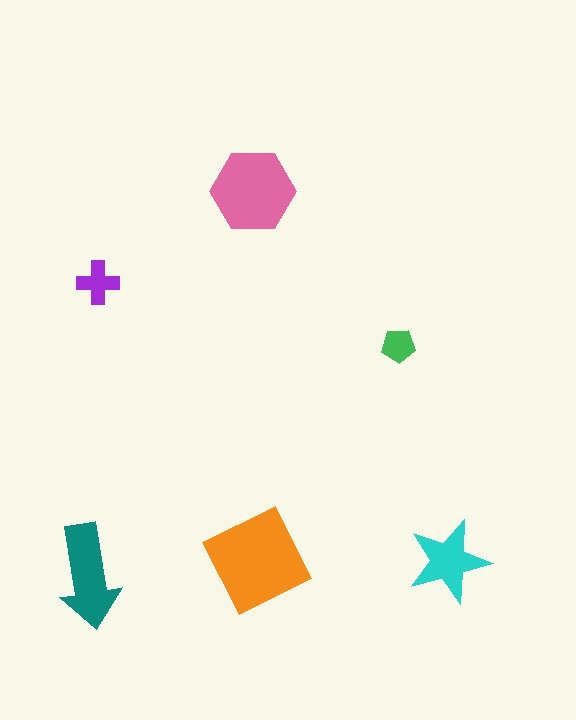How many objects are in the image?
There are 6 objects in the image.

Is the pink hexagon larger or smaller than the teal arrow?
Larger.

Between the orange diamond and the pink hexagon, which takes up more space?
The orange diamond.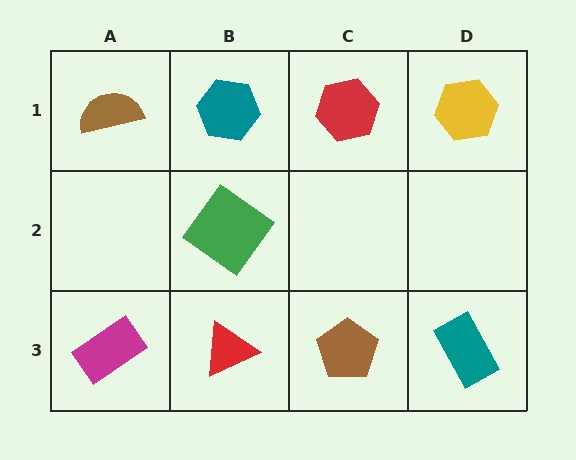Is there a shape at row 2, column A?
No, that cell is empty.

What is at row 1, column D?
A yellow hexagon.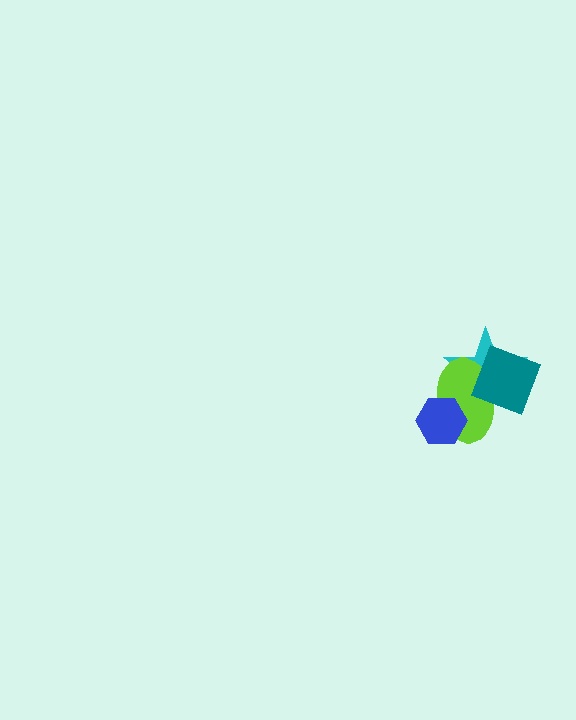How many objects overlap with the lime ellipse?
3 objects overlap with the lime ellipse.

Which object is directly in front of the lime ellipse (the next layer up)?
The blue hexagon is directly in front of the lime ellipse.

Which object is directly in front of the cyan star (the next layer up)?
The lime ellipse is directly in front of the cyan star.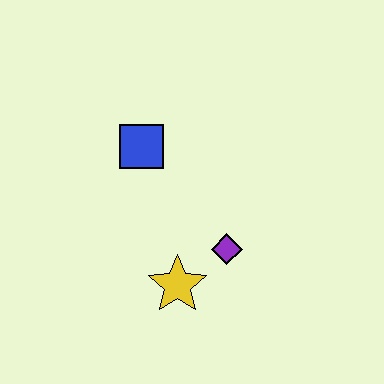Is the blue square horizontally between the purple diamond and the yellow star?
No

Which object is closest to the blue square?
The purple diamond is closest to the blue square.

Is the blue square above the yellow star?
Yes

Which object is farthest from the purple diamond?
The blue square is farthest from the purple diamond.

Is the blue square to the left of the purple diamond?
Yes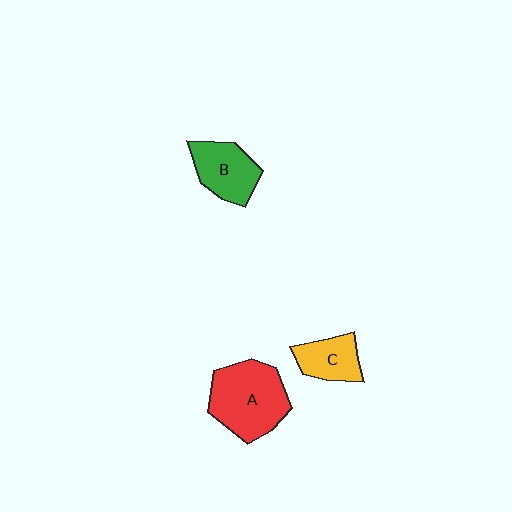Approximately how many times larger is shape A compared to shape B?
Approximately 1.5 times.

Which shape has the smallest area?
Shape C (yellow).